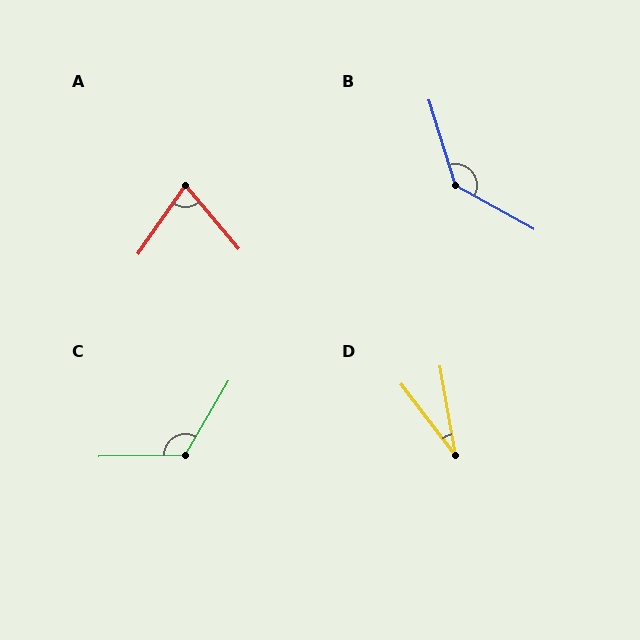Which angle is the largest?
B, at approximately 136 degrees.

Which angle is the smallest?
D, at approximately 28 degrees.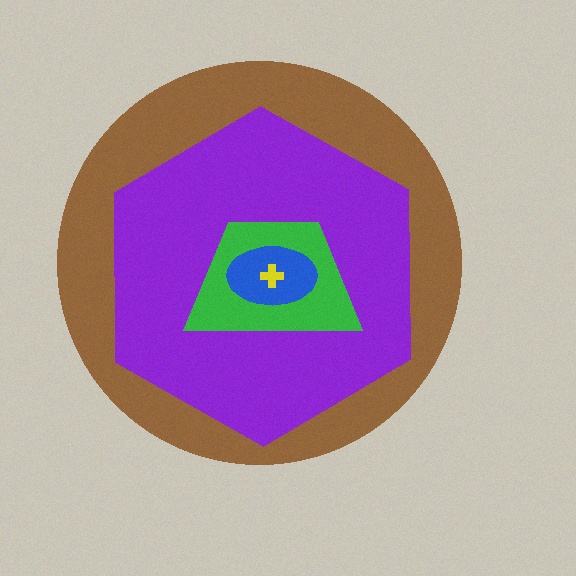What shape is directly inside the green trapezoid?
The blue ellipse.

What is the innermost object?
The yellow cross.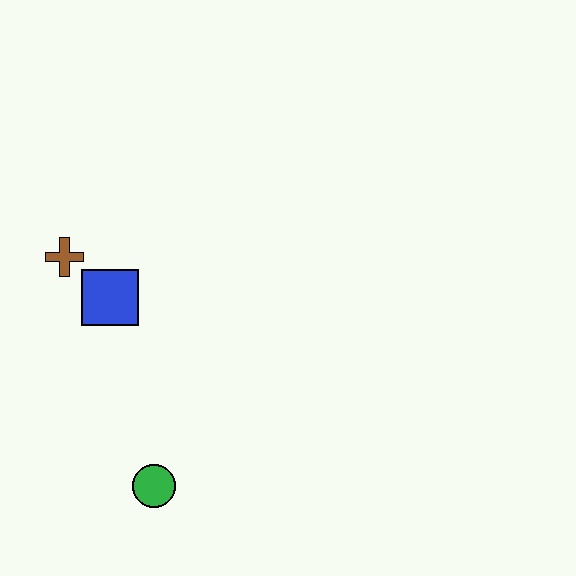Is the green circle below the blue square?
Yes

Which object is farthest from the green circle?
The brown cross is farthest from the green circle.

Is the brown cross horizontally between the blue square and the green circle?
No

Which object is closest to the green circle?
The blue square is closest to the green circle.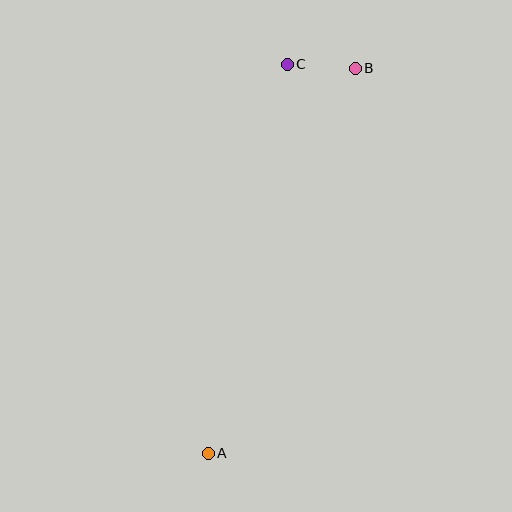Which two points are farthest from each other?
Points A and B are farthest from each other.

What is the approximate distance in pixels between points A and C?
The distance between A and C is approximately 397 pixels.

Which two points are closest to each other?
Points B and C are closest to each other.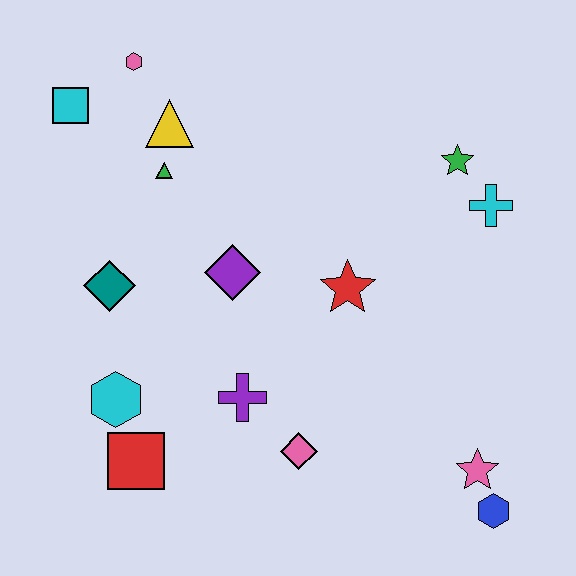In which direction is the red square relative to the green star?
The red square is to the left of the green star.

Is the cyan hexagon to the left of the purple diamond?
Yes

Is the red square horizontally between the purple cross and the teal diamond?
Yes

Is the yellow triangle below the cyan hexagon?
No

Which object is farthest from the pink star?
The cyan square is farthest from the pink star.